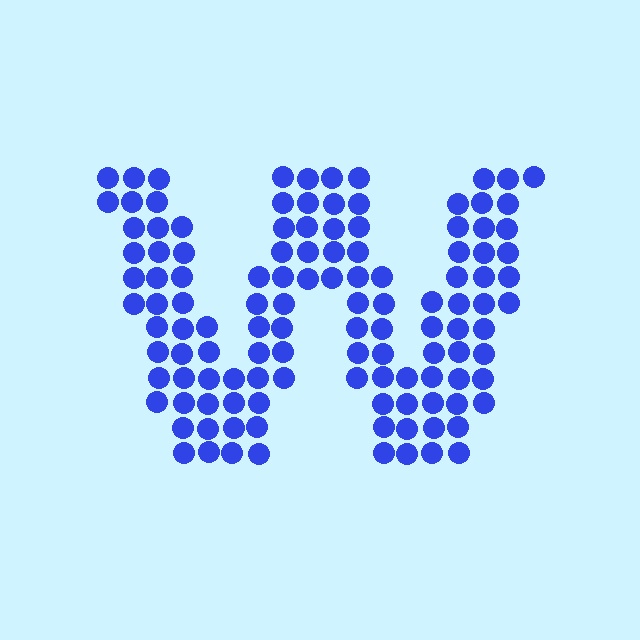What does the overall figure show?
The overall figure shows the letter W.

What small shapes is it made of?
It is made of small circles.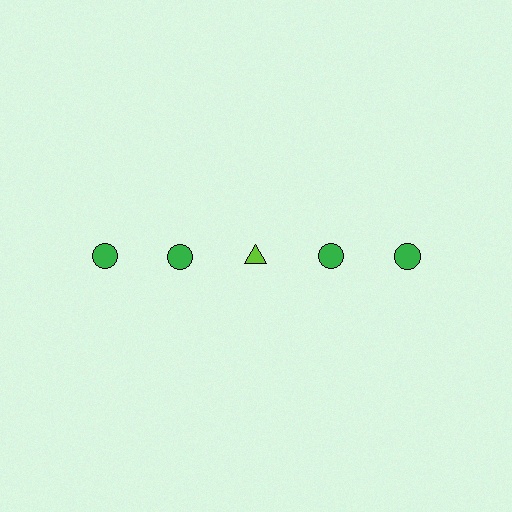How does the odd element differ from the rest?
It differs in both color (lime instead of green) and shape (triangle instead of circle).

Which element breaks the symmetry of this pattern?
The lime triangle in the top row, center column breaks the symmetry. All other shapes are green circles.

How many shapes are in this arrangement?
There are 5 shapes arranged in a grid pattern.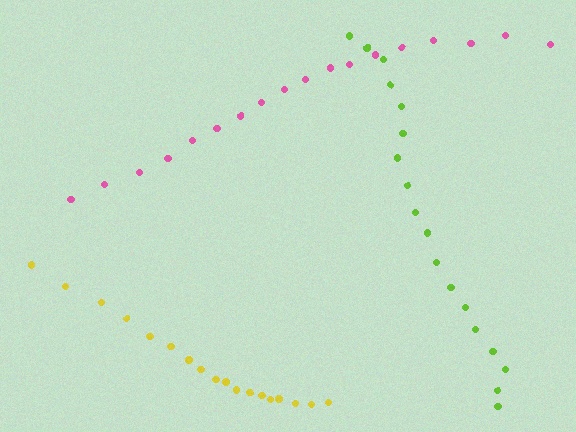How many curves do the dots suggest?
There are 3 distinct paths.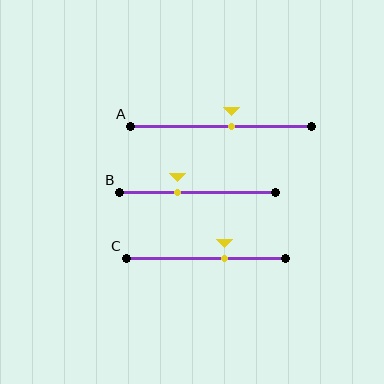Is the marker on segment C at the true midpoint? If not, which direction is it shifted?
No, the marker on segment C is shifted to the right by about 12% of the segment length.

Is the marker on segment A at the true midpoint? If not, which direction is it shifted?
No, the marker on segment A is shifted to the right by about 6% of the segment length.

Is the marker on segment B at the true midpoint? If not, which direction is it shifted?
No, the marker on segment B is shifted to the left by about 13% of the segment length.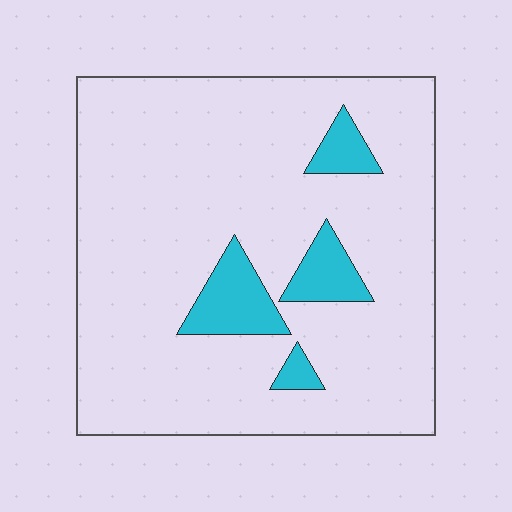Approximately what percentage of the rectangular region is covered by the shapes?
Approximately 10%.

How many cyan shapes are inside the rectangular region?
4.